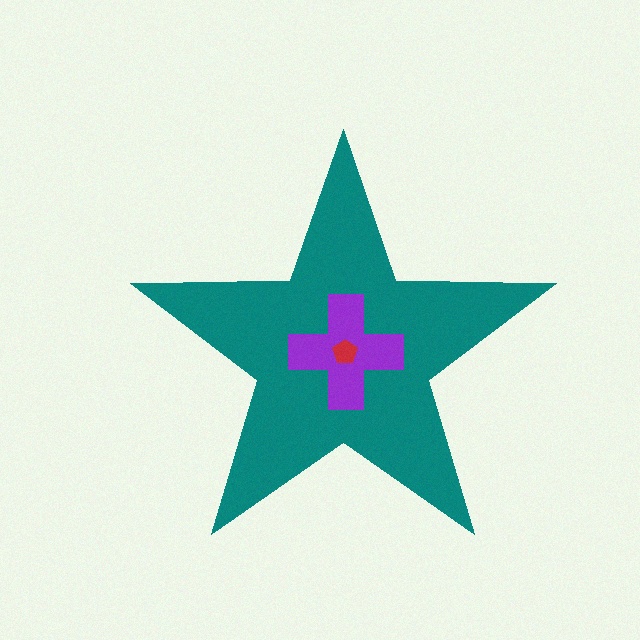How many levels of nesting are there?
3.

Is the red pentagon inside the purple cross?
Yes.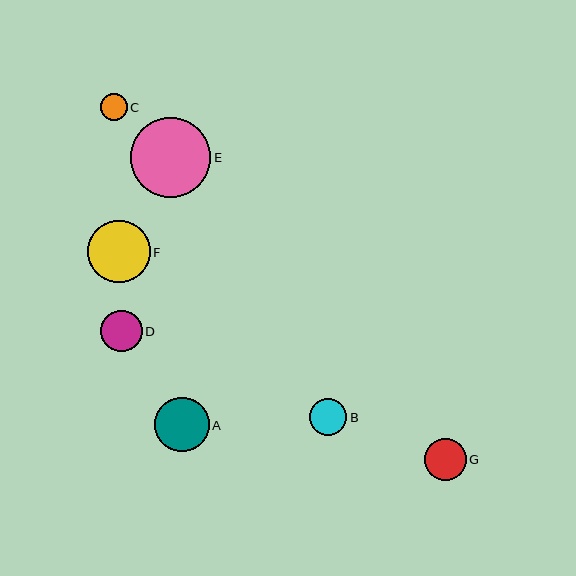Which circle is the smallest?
Circle C is the smallest with a size of approximately 27 pixels.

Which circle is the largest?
Circle E is the largest with a size of approximately 80 pixels.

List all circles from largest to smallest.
From largest to smallest: E, F, A, D, G, B, C.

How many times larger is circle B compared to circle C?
Circle B is approximately 1.4 times the size of circle C.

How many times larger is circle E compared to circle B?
Circle E is approximately 2.1 times the size of circle B.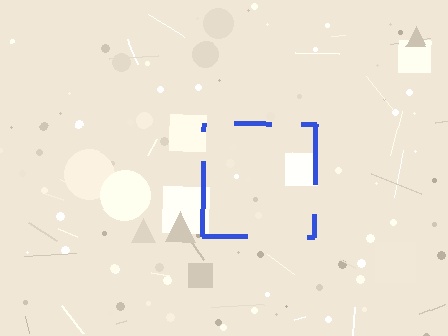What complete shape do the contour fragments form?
The contour fragments form a square.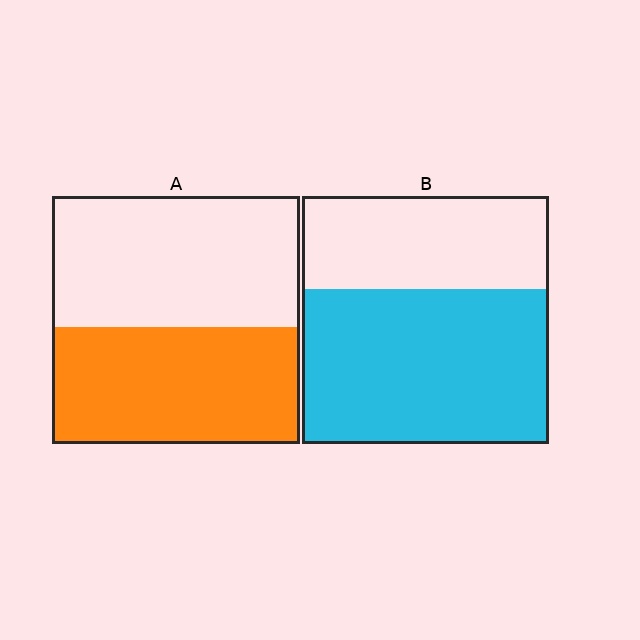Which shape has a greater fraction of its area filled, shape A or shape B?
Shape B.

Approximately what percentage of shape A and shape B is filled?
A is approximately 45% and B is approximately 60%.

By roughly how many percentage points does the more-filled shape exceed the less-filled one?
By roughly 15 percentage points (B over A).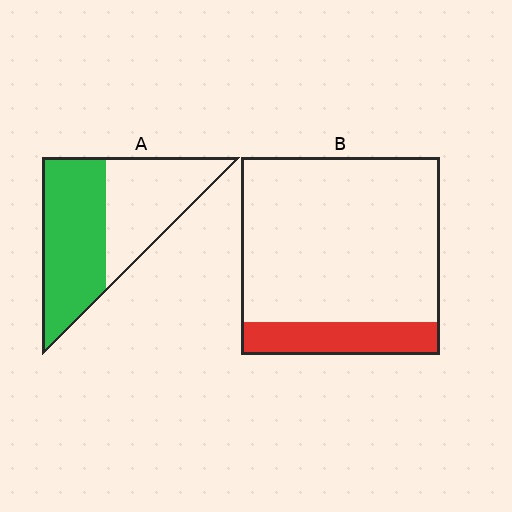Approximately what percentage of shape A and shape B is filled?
A is approximately 55% and B is approximately 15%.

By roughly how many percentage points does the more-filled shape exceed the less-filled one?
By roughly 35 percentage points (A over B).